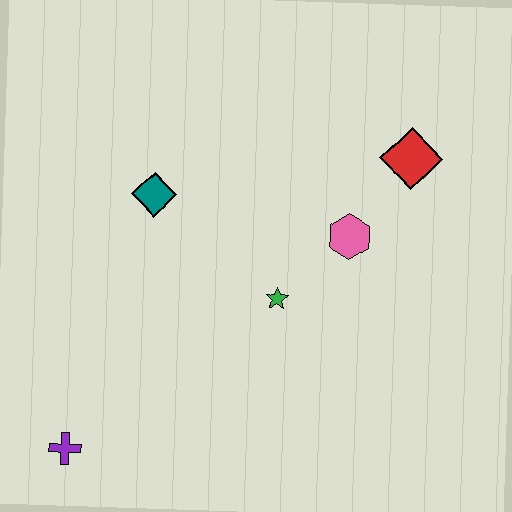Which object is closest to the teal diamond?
The green star is closest to the teal diamond.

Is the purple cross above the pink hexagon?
No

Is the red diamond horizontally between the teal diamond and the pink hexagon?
No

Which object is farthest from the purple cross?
The red diamond is farthest from the purple cross.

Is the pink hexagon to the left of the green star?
No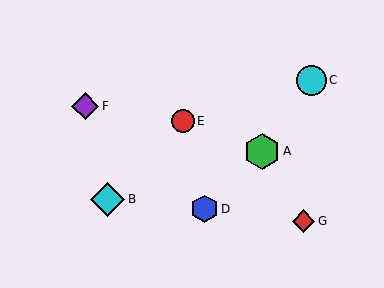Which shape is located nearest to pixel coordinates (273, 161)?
The green hexagon (labeled A) at (262, 151) is nearest to that location.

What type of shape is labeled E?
Shape E is a red circle.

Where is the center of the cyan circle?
The center of the cyan circle is at (311, 80).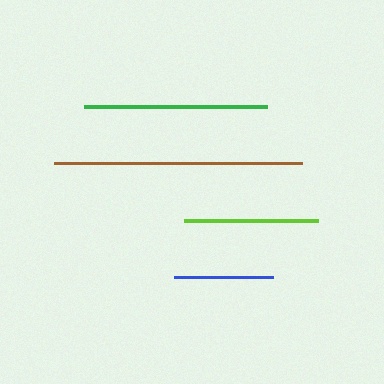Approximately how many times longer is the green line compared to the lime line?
The green line is approximately 1.4 times the length of the lime line.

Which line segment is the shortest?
The blue line is the shortest at approximately 100 pixels.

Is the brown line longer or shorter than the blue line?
The brown line is longer than the blue line.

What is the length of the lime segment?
The lime segment is approximately 133 pixels long.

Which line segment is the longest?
The brown line is the longest at approximately 248 pixels.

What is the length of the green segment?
The green segment is approximately 184 pixels long.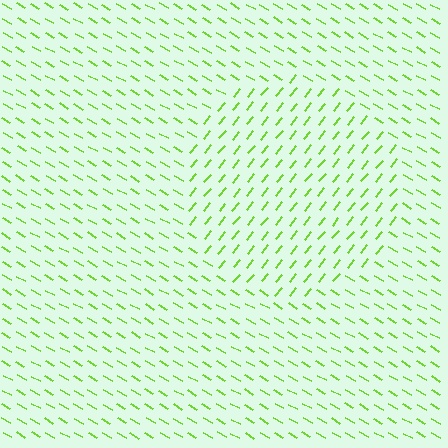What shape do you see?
I see a circle.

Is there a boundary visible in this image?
Yes, there is a texture boundary formed by a change in line orientation.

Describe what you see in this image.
The image is filled with small lime line segments. A circle region in the image has lines oriented differently from the surrounding lines, creating a visible texture boundary.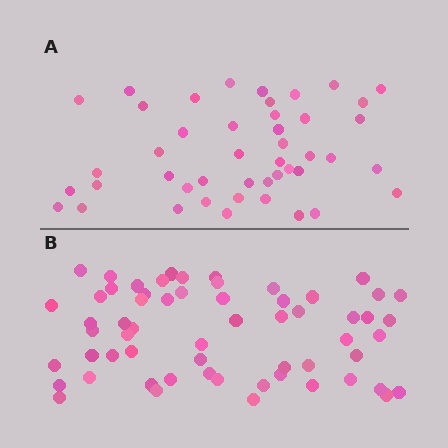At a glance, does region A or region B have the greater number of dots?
Region B (the bottom region) has more dots.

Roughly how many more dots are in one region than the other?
Region B has approximately 15 more dots than region A.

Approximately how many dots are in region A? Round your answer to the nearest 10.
About 40 dots. (The exact count is 45, which rounds to 40.)